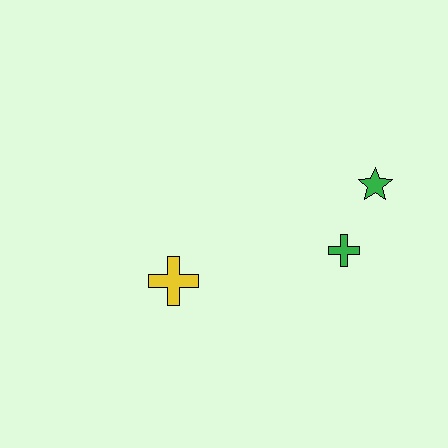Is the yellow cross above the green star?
No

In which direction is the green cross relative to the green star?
The green cross is below the green star.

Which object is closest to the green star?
The green cross is closest to the green star.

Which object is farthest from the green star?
The yellow cross is farthest from the green star.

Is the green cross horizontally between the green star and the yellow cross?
Yes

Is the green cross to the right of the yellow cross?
Yes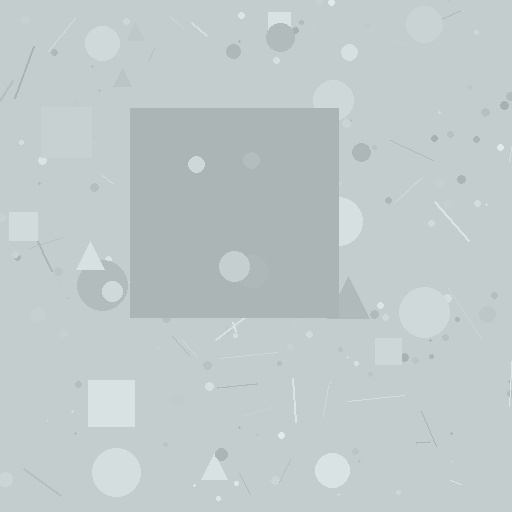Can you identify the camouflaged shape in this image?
The camouflaged shape is a square.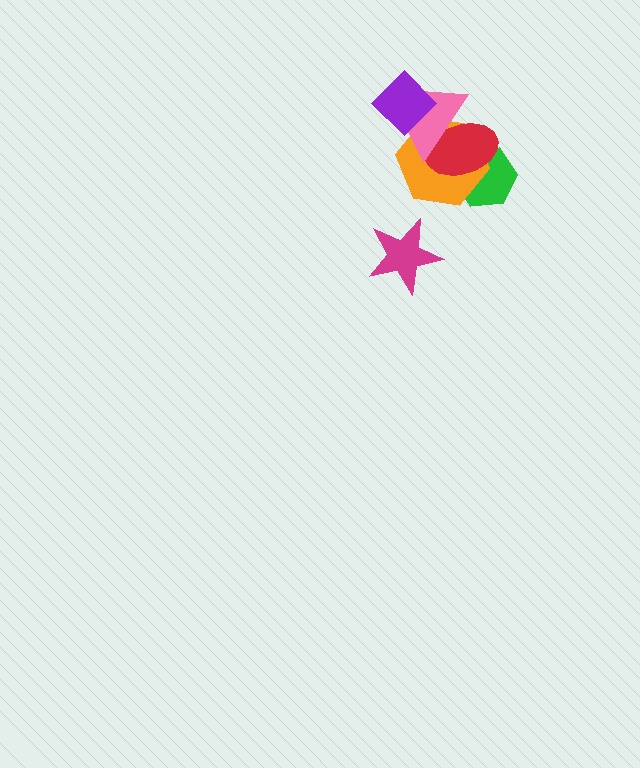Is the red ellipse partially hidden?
Yes, it is partially covered by another shape.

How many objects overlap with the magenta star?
0 objects overlap with the magenta star.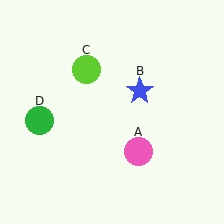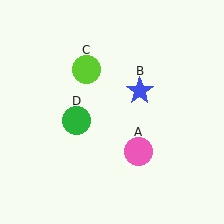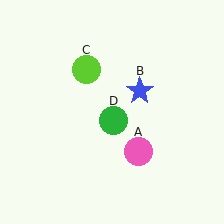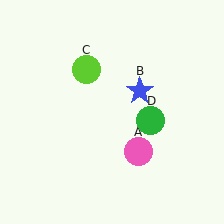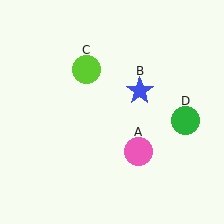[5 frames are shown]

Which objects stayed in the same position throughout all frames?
Pink circle (object A) and blue star (object B) and lime circle (object C) remained stationary.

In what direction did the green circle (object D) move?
The green circle (object D) moved right.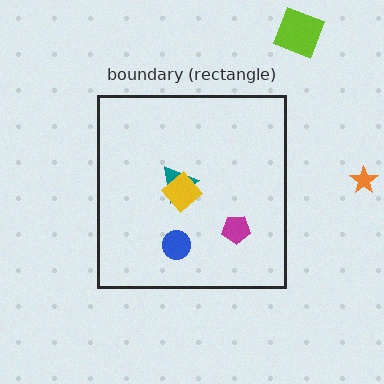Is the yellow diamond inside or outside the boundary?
Inside.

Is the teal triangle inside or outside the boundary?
Inside.